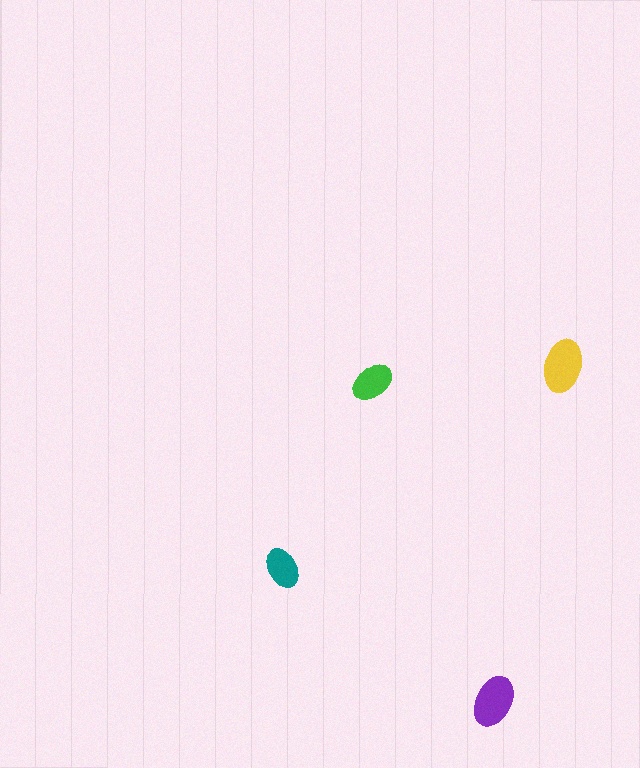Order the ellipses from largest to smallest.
the yellow one, the purple one, the green one, the teal one.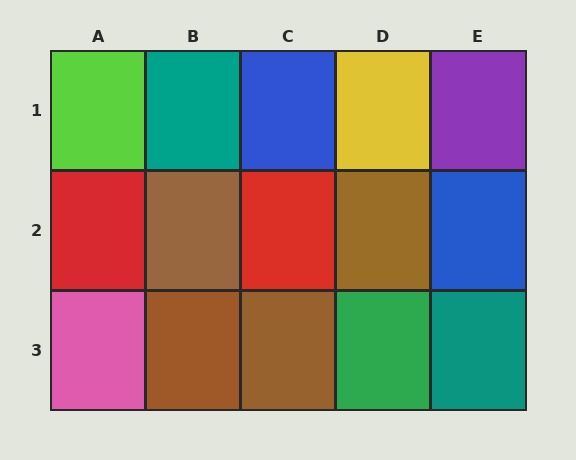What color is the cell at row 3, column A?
Pink.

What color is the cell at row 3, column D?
Green.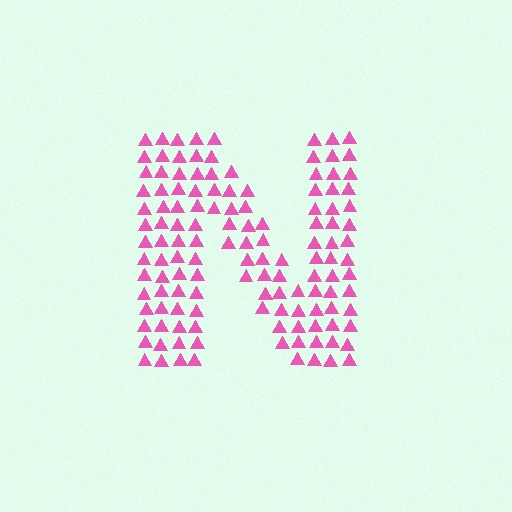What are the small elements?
The small elements are triangles.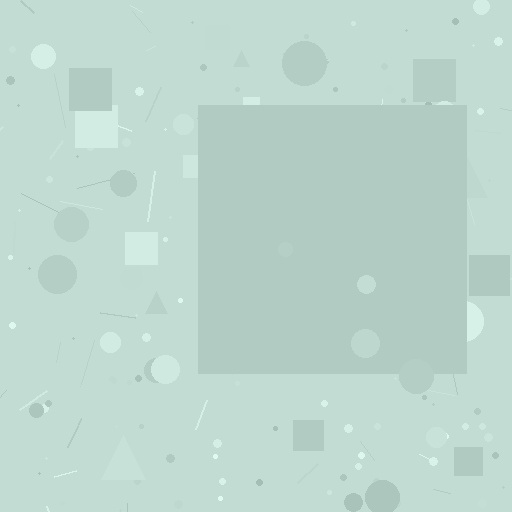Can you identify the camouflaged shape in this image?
The camouflaged shape is a square.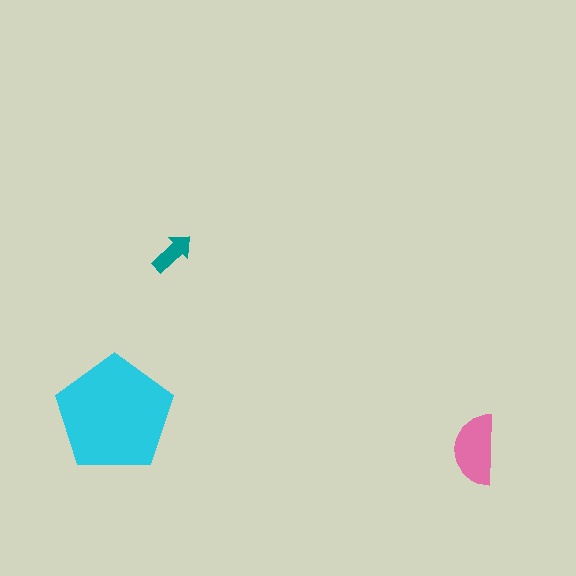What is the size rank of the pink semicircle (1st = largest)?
2nd.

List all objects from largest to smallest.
The cyan pentagon, the pink semicircle, the teal arrow.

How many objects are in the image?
There are 3 objects in the image.